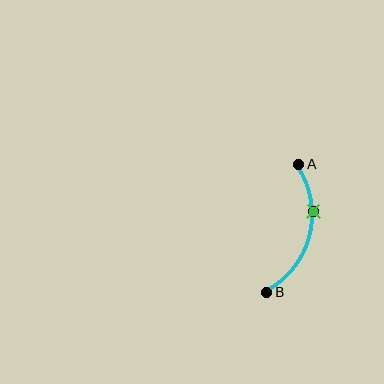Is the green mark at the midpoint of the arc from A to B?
No. The green mark lies on the arc but is closer to endpoint A. The arc midpoint would be at the point on the curve equidistant along the arc from both A and B.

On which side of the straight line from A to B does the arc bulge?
The arc bulges to the right of the straight line connecting A and B.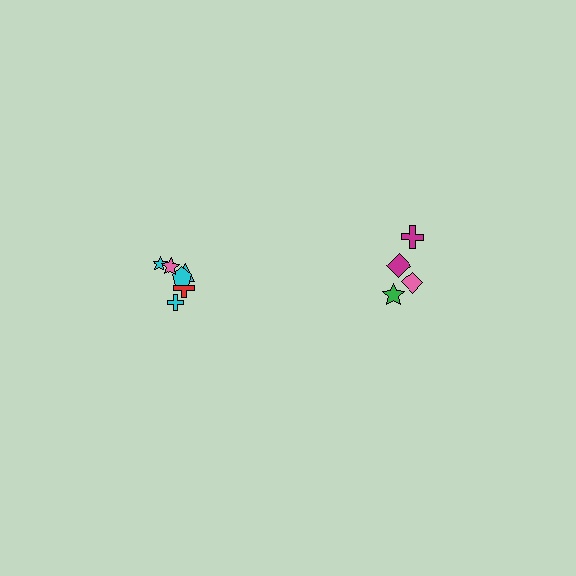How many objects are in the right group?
There are 4 objects.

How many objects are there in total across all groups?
There are 10 objects.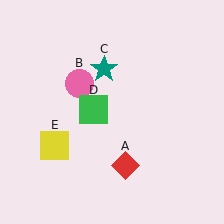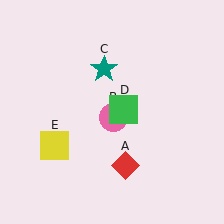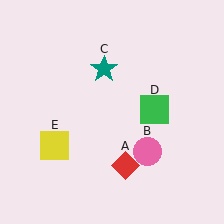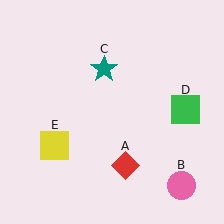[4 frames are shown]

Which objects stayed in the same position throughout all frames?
Red diamond (object A) and teal star (object C) and yellow square (object E) remained stationary.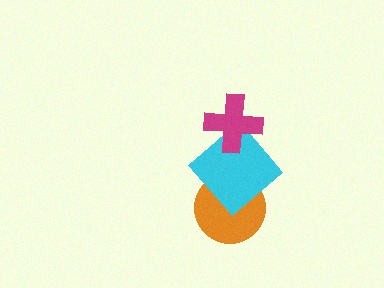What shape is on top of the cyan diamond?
The magenta cross is on top of the cyan diamond.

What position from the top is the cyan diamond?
The cyan diamond is 2nd from the top.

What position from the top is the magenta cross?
The magenta cross is 1st from the top.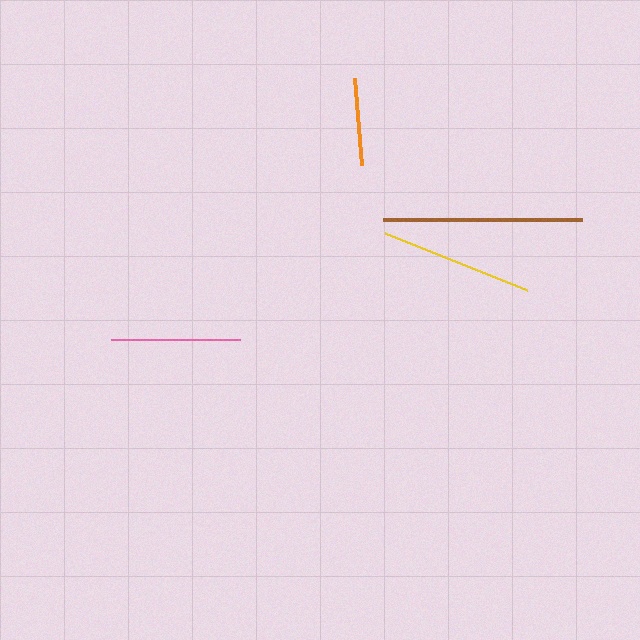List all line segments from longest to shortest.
From longest to shortest: brown, yellow, pink, orange.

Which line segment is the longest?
The brown line is the longest at approximately 199 pixels.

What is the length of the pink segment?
The pink segment is approximately 129 pixels long.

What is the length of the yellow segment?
The yellow segment is approximately 153 pixels long.